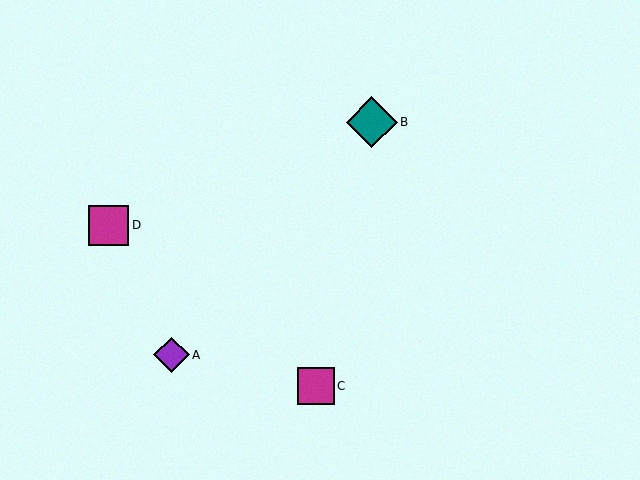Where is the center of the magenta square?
The center of the magenta square is at (316, 386).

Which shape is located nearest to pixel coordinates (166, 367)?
The purple diamond (labeled A) at (172, 355) is nearest to that location.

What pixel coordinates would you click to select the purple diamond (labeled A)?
Click at (172, 355) to select the purple diamond A.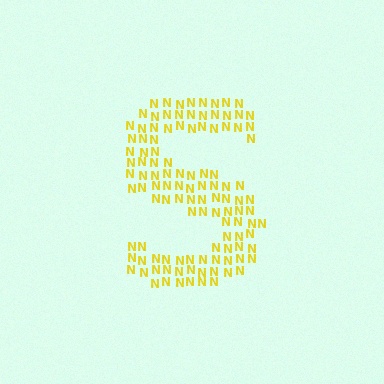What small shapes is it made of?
It is made of small letter N's.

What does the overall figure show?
The overall figure shows the letter S.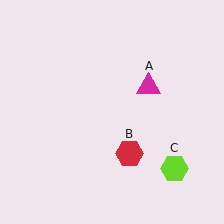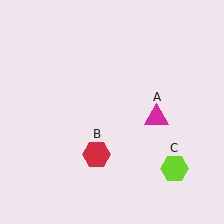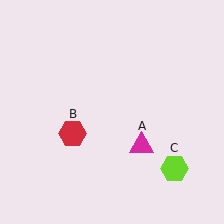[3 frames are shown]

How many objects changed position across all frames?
2 objects changed position: magenta triangle (object A), red hexagon (object B).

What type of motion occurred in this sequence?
The magenta triangle (object A), red hexagon (object B) rotated clockwise around the center of the scene.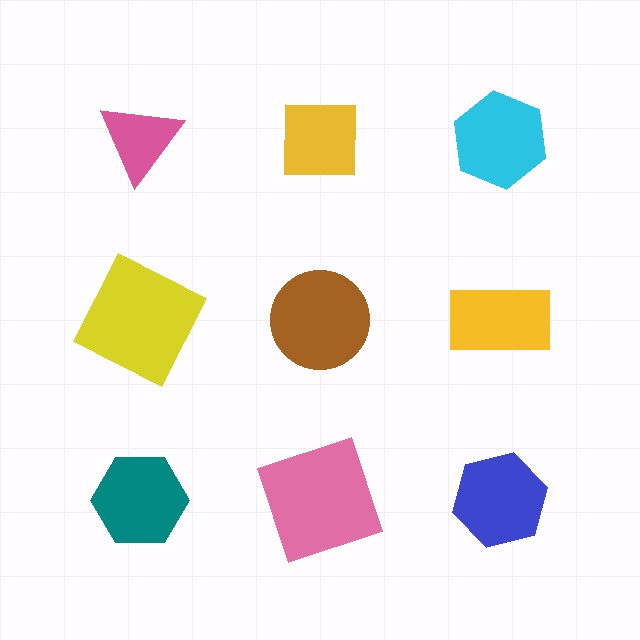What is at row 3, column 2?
A pink square.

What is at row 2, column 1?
A yellow square.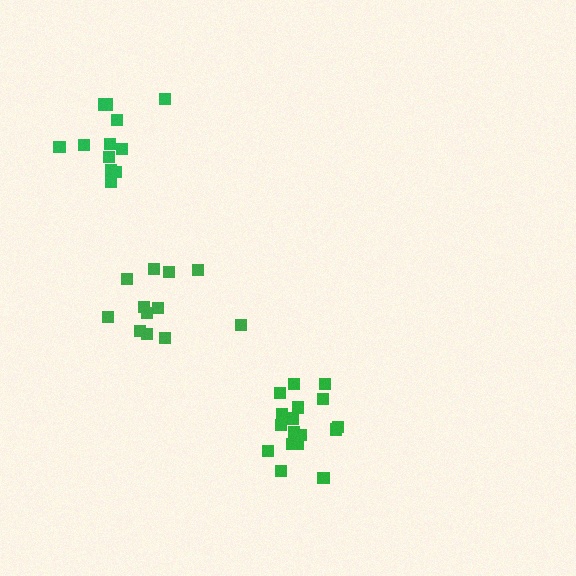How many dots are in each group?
Group 1: 17 dots, Group 2: 12 dots, Group 3: 12 dots (41 total).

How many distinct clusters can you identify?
There are 3 distinct clusters.